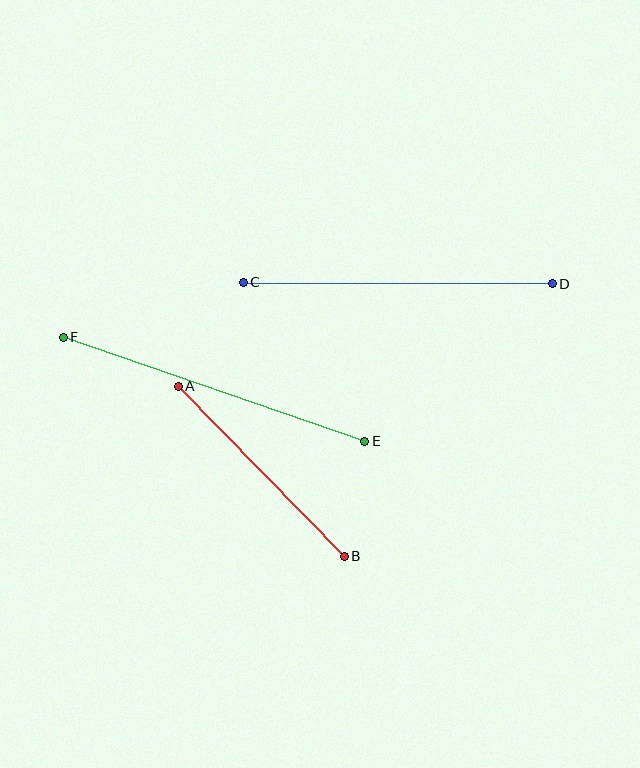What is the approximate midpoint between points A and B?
The midpoint is at approximately (261, 471) pixels.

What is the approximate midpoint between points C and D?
The midpoint is at approximately (398, 283) pixels.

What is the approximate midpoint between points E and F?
The midpoint is at approximately (214, 389) pixels.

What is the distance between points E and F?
The distance is approximately 319 pixels.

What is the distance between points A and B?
The distance is approximately 238 pixels.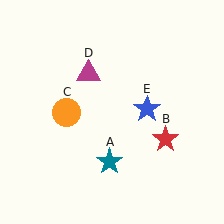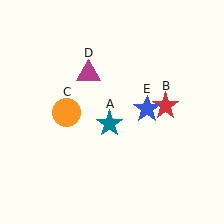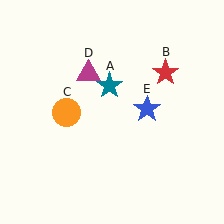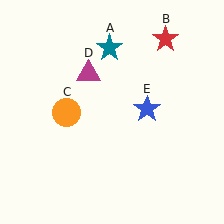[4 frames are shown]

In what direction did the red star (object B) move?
The red star (object B) moved up.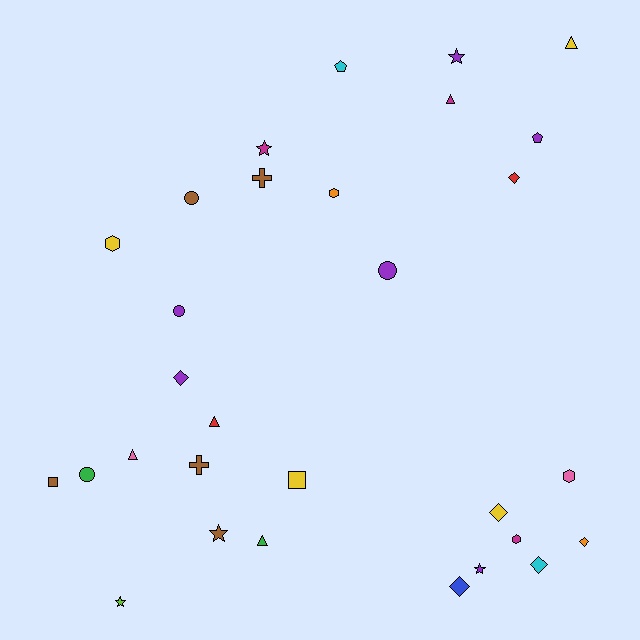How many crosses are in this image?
There are 2 crosses.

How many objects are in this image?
There are 30 objects.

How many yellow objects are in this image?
There are 4 yellow objects.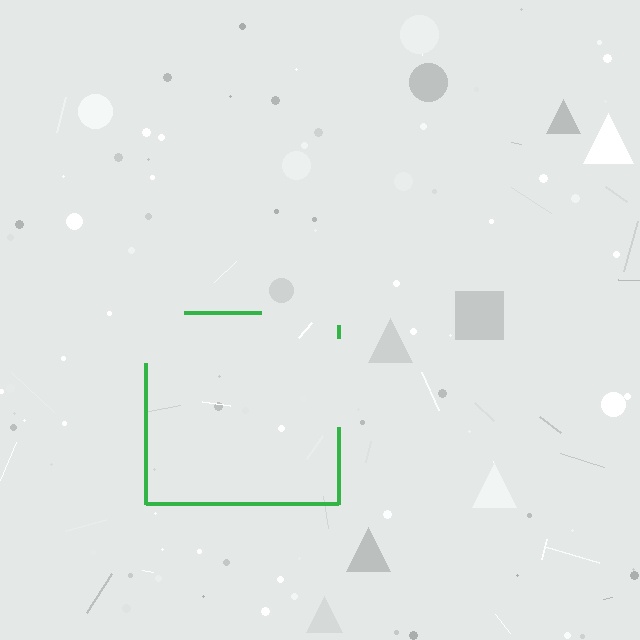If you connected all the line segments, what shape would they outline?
They would outline a square.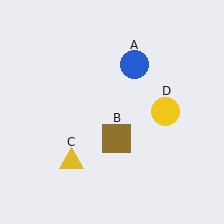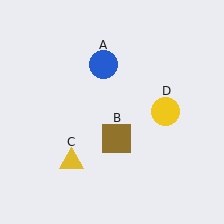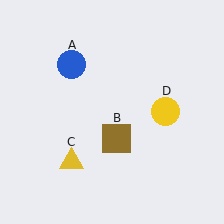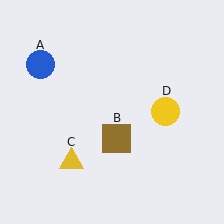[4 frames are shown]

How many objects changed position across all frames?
1 object changed position: blue circle (object A).